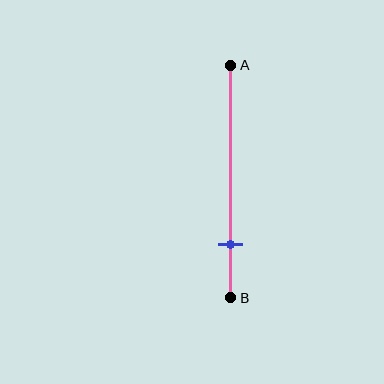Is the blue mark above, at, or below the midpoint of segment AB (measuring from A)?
The blue mark is below the midpoint of segment AB.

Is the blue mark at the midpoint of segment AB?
No, the mark is at about 75% from A, not at the 50% midpoint.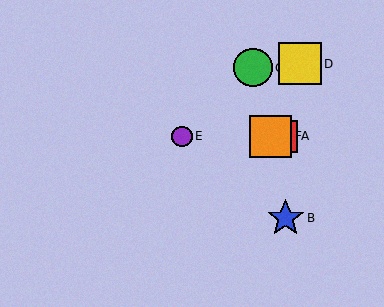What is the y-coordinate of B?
Object B is at y≈218.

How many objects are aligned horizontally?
3 objects (A, E, F) are aligned horizontally.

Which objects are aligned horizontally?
Objects A, E, F are aligned horizontally.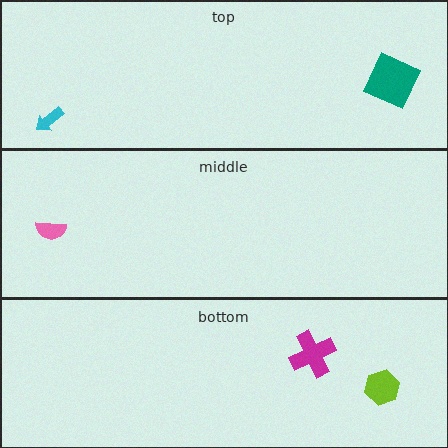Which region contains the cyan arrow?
The top region.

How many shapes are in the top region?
2.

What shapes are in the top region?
The cyan arrow, the teal square.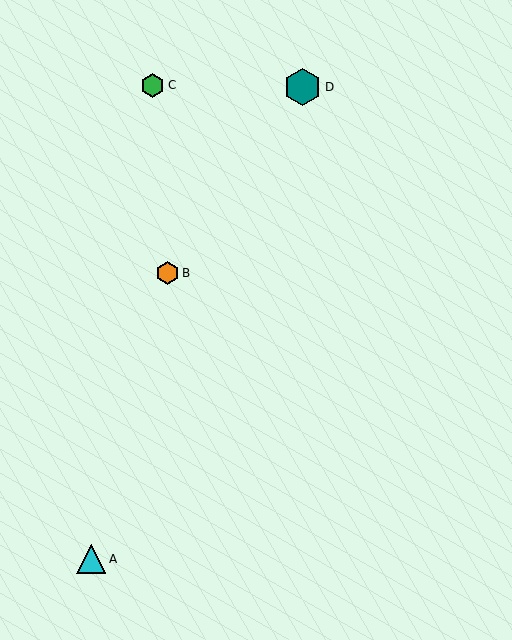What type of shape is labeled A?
Shape A is a cyan triangle.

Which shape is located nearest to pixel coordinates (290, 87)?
The teal hexagon (labeled D) at (303, 87) is nearest to that location.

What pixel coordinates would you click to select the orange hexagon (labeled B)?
Click at (167, 273) to select the orange hexagon B.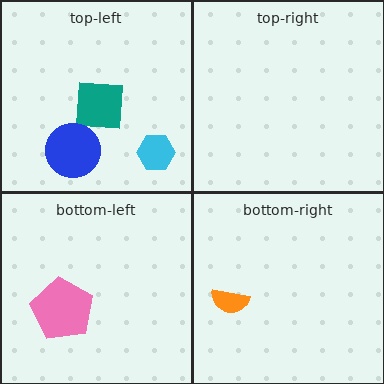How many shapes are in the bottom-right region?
1.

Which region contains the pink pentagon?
The bottom-left region.